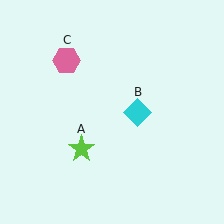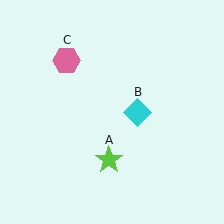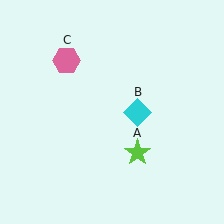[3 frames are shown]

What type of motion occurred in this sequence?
The lime star (object A) rotated counterclockwise around the center of the scene.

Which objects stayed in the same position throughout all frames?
Cyan diamond (object B) and pink hexagon (object C) remained stationary.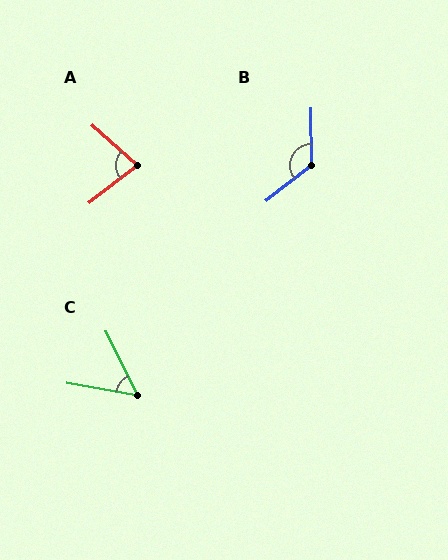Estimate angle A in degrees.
Approximately 80 degrees.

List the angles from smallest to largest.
C (54°), A (80°), B (128°).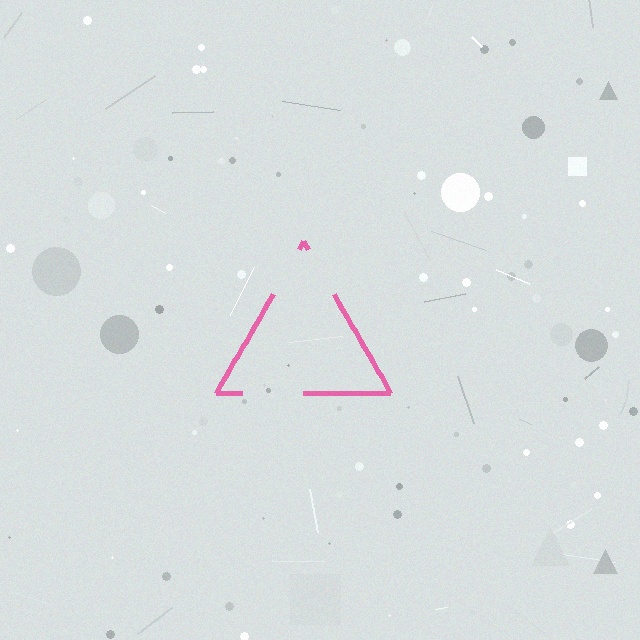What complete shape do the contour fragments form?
The contour fragments form a triangle.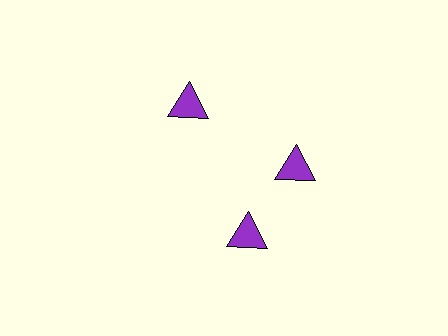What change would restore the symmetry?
The symmetry would be restored by rotating it back into even spacing with its neighbors so that all 3 triangles sit at equal angles and equal distance from the center.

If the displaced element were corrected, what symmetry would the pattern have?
It would have 3-fold rotational symmetry — the pattern would map onto itself every 120 degrees.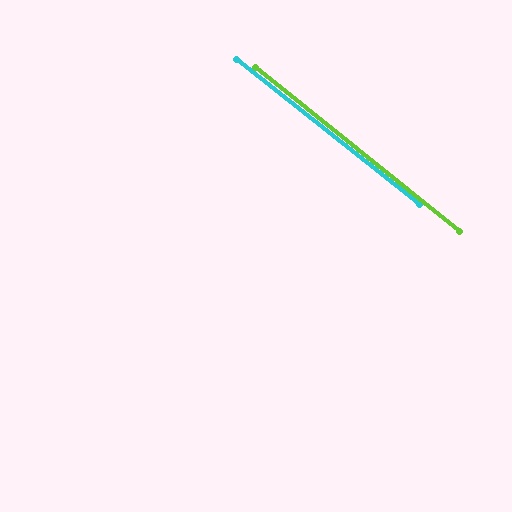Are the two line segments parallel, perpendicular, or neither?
Parallel — their directions differ by only 0.3°.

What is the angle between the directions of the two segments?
Approximately 0 degrees.